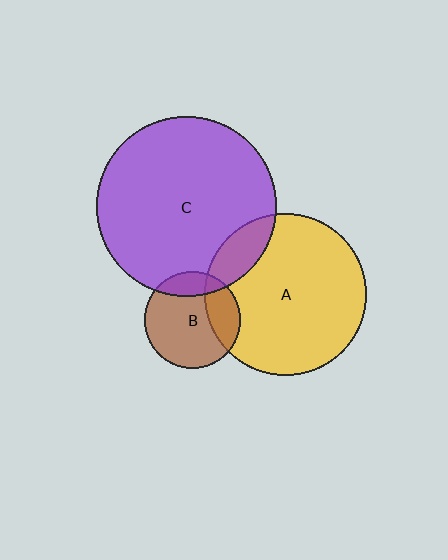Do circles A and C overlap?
Yes.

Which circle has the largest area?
Circle C (purple).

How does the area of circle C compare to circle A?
Approximately 1.2 times.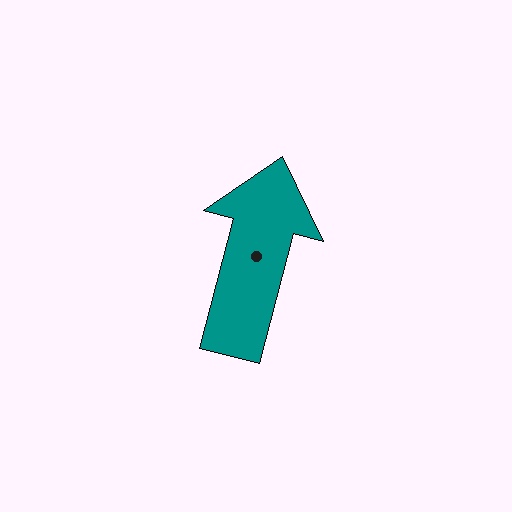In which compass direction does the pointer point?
North.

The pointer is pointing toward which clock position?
Roughly 12 o'clock.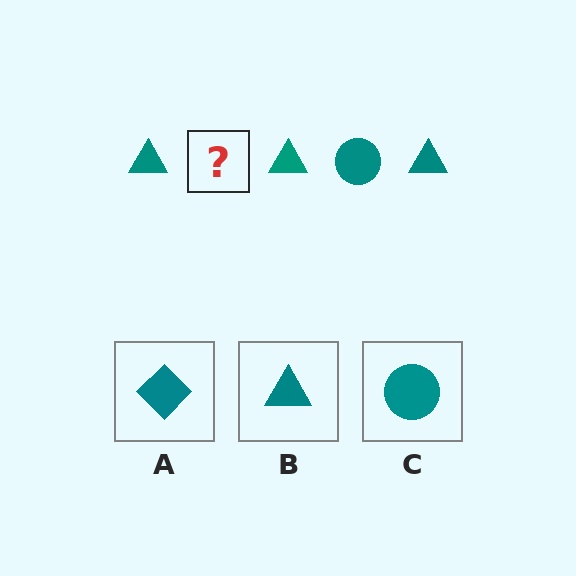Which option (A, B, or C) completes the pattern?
C.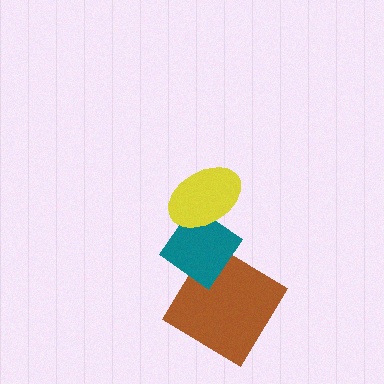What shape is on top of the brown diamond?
The teal diamond is on top of the brown diamond.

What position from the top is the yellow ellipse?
The yellow ellipse is 1st from the top.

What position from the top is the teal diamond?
The teal diamond is 2nd from the top.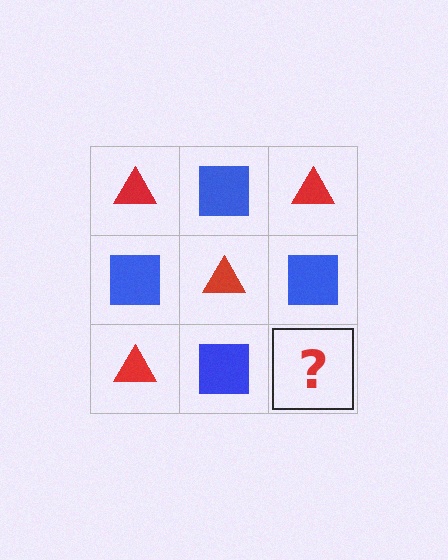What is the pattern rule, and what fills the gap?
The rule is that it alternates red triangle and blue square in a checkerboard pattern. The gap should be filled with a red triangle.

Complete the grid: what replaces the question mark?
The question mark should be replaced with a red triangle.